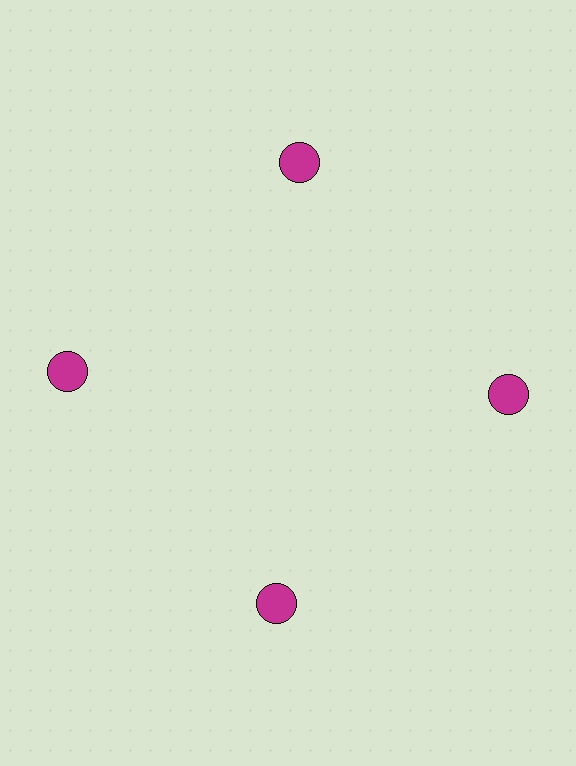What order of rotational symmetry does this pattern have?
This pattern has 4-fold rotational symmetry.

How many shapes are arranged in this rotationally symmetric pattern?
There are 4 shapes, arranged in 4 groups of 1.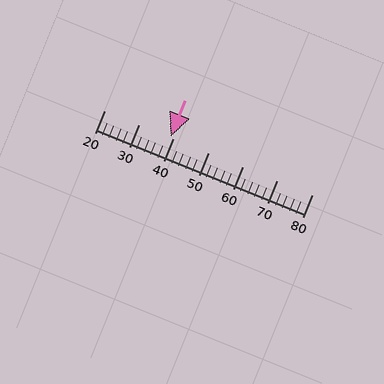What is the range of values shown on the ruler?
The ruler shows values from 20 to 80.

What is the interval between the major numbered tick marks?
The major tick marks are spaced 10 units apart.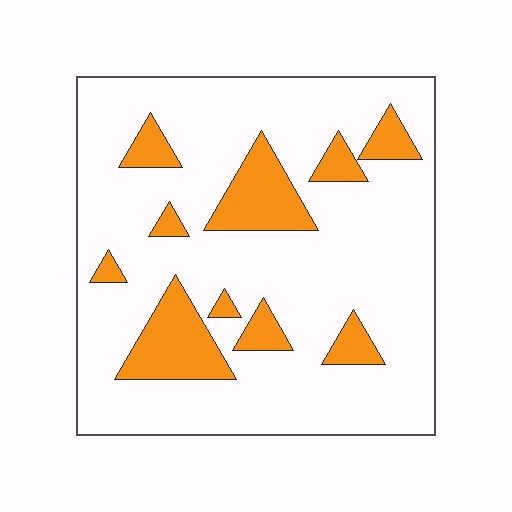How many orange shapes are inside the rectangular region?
10.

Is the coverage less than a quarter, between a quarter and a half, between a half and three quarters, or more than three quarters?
Less than a quarter.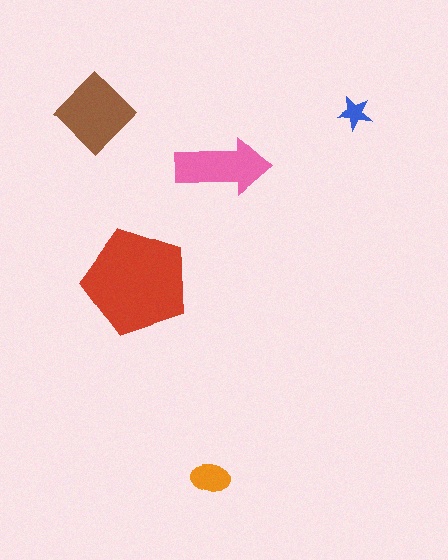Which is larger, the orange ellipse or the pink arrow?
The pink arrow.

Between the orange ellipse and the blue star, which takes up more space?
The orange ellipse.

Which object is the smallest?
The blue star.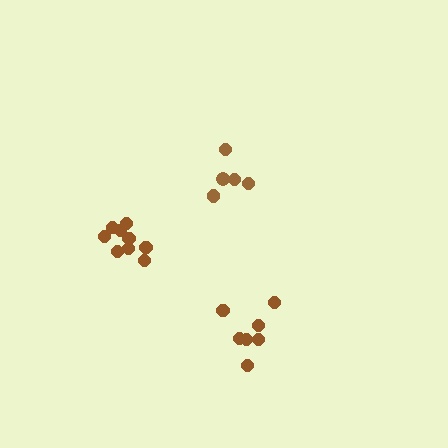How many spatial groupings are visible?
There are 3 spatial groupings.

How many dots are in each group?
Group 1: 9 dots, Group 2: 7 dots, Group 3: 5 dots (21 total).